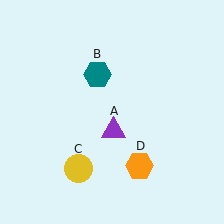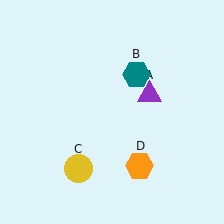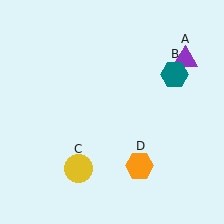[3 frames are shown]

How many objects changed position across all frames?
2 objects changed position: purple triangle (object A), teal hexagon (object B).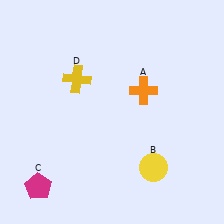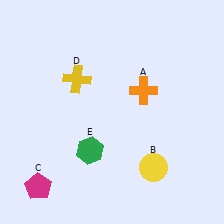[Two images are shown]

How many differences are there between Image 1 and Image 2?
There is 1 difference between the two images.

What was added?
A green hexagon (E) was added in Image 2.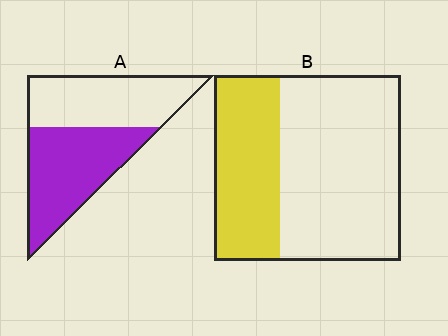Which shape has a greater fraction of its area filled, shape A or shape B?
Shape A.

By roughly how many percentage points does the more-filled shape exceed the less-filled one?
By roughly 15 percentage points (A over B).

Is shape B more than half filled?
No.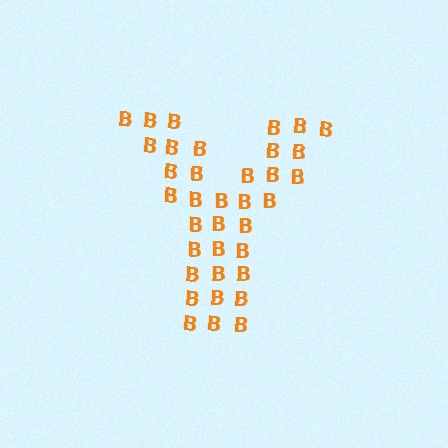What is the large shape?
The large shape is the letter Y.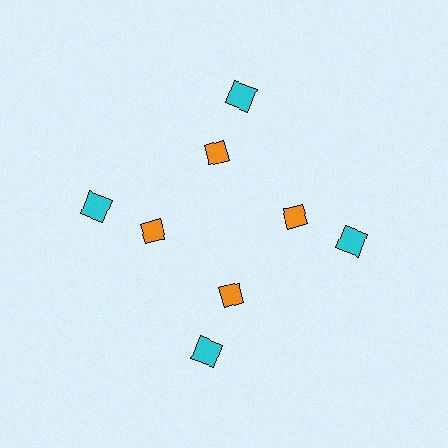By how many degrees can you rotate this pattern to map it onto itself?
The pattern maps onto itself every 90 degrees of rotation.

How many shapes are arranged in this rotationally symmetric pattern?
There are 8 shapes, arranged in 4 groups of 2.